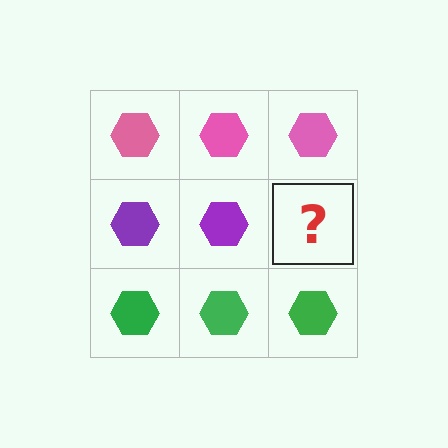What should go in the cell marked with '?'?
The missing cell should contain a purple hexagon.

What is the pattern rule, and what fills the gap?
The rule is that each row has a consistent color. The gap should be filled with a purple hexagon.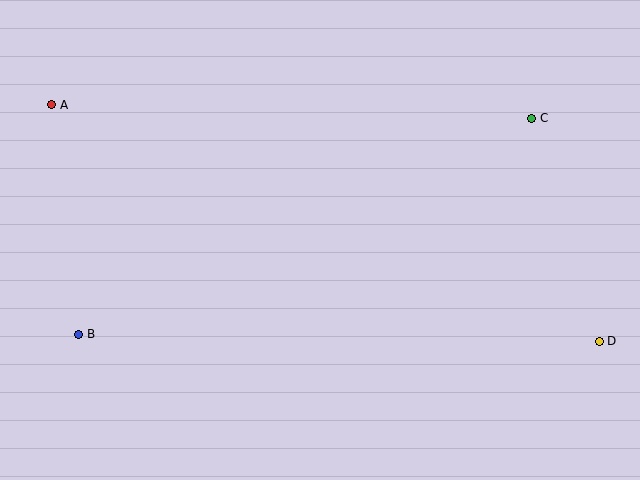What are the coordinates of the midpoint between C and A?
The midpoint between C and A is at (292, 112).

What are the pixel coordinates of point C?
Point C is at (532, 118).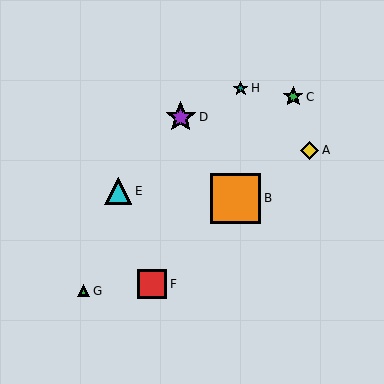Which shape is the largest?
The orange square (labeled B) is the largest.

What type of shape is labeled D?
Shape D is a purple star.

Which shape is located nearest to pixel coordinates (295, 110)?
The green star (labeled C) at (293, 97) is nearest to that location.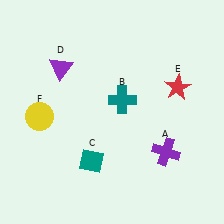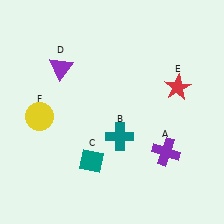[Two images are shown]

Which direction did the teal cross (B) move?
The teal cross (B) moved down.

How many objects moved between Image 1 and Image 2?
1 object moved between the two images.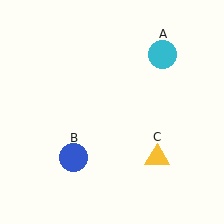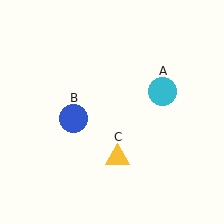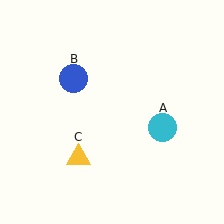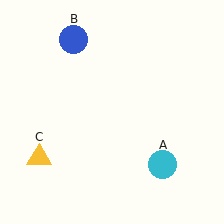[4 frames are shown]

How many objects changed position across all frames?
3 objects changed position: cyan circle (object A), blue circle (object B), yellow triangle (object C).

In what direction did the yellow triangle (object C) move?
The yellow triangle (object C) moved left.